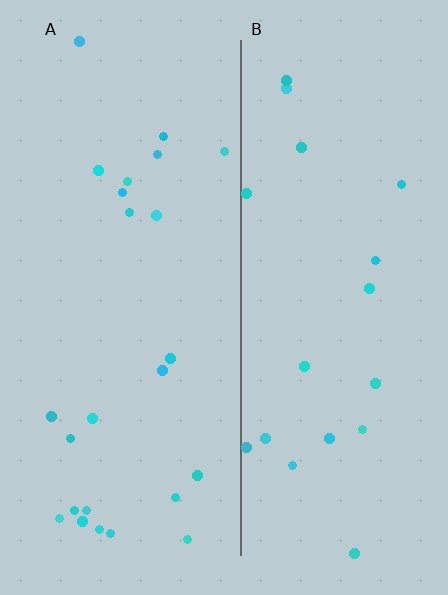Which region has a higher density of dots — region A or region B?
A (the left).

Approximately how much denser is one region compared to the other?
Approximately 1.3× — region A over region B.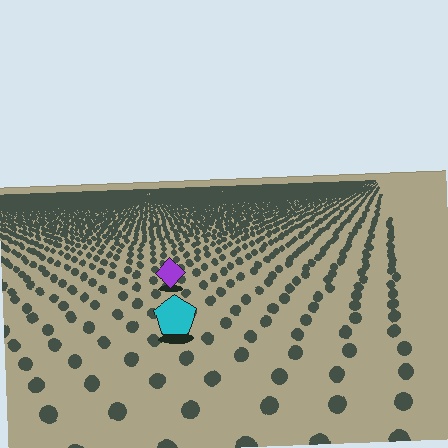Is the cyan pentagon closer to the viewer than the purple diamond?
Yes. The cyan pentagon is closer — you can tell from the texture gradient: the ground texture is coarser near it.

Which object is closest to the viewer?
The cyan pentagon is closest. The texture marks near it are larger and more spread out.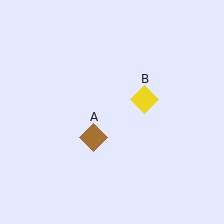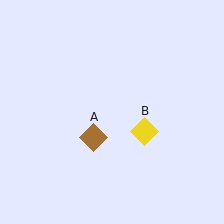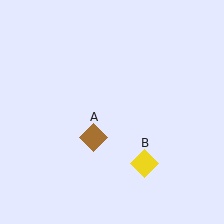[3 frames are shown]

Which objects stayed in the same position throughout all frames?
Brown diamond (object A) remained stationary.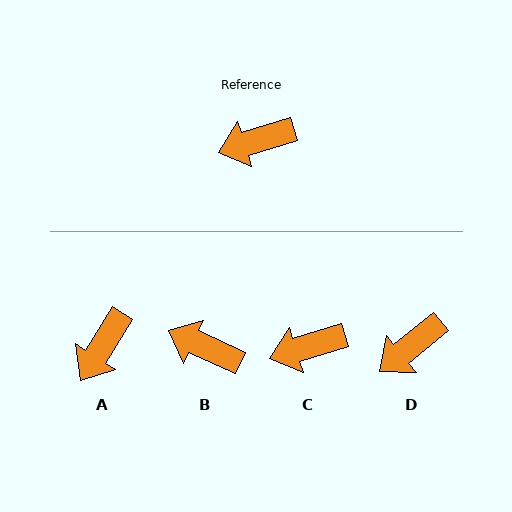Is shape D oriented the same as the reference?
No, it is off by about 22 degrees.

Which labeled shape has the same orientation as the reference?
C.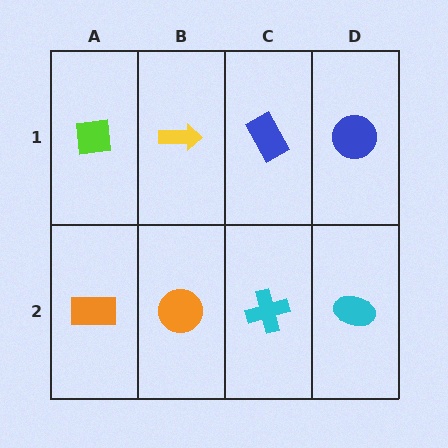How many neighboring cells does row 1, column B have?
3.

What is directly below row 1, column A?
An orange rectangle.